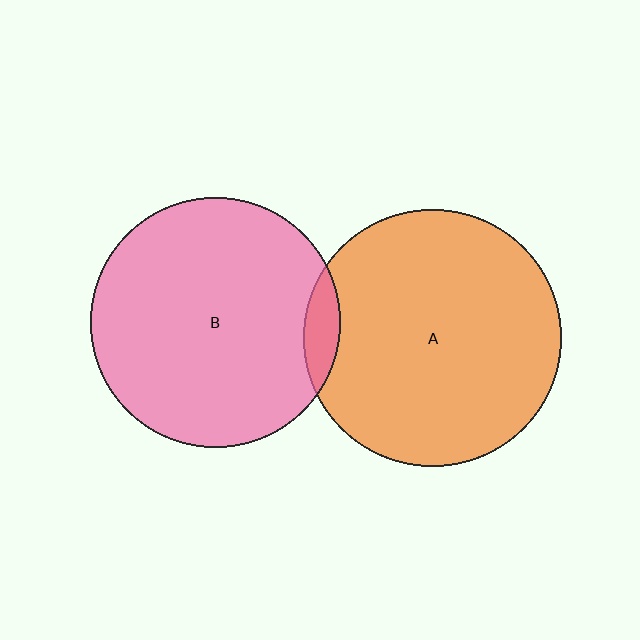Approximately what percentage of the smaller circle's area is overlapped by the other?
Approximately 5%.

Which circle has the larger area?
Circle A (orange).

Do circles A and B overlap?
Yes.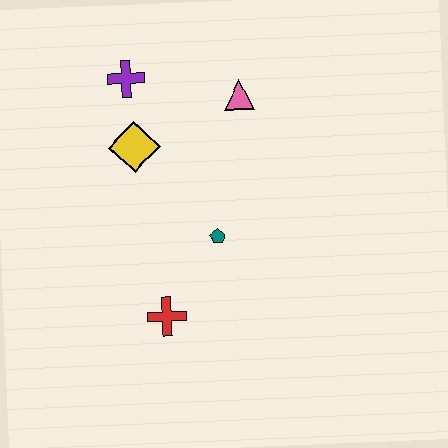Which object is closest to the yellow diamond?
The purple cross is closest to the yellow diamond.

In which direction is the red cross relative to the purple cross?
The red cross is below the purple cross.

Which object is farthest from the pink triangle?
The red cross is farthest from the pink triangle.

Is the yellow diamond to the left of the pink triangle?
Yes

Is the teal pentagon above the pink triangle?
No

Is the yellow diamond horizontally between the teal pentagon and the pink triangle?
No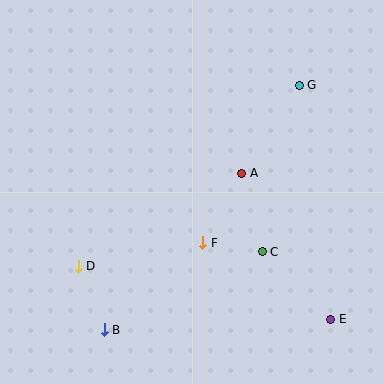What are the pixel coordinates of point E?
Point E is at (331, 319).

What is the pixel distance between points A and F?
The distance between A and F is 79 pixels.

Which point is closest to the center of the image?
Point F at (203, 243) is closest to the center.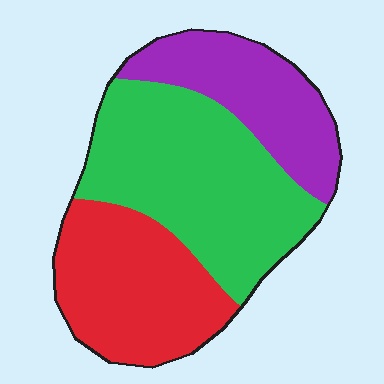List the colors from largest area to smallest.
From largest to smallest: green, red, purple.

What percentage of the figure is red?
Red covers roughly 30% of the figure.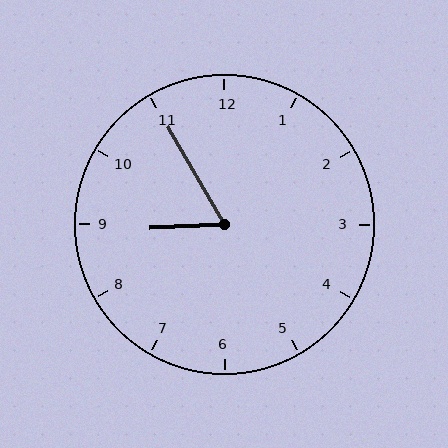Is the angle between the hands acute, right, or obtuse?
It is acute.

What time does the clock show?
8:55.